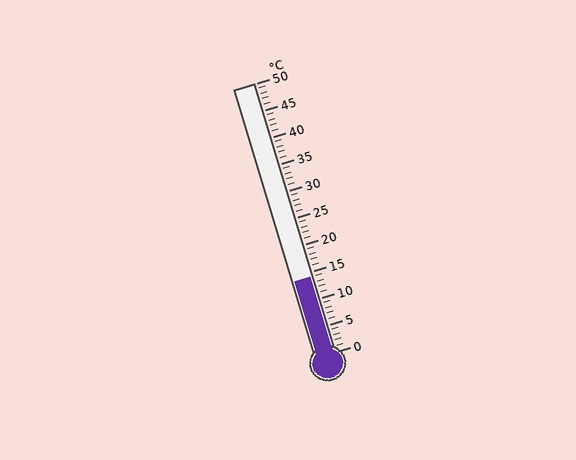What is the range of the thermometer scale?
The thermometer scale ranges from 0°C to 50°C.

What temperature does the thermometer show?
The thermometer shows approximately 14°C.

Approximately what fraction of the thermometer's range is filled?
The thermometer is filled to approximately 30% of its range.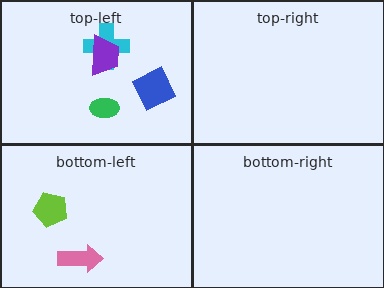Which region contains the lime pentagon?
The bottom-left region.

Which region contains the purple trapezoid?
The top-left region.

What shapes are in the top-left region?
The green ellipse, the blue square, the cyan cross, the purple trapezoid.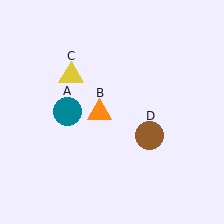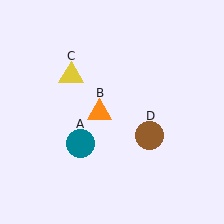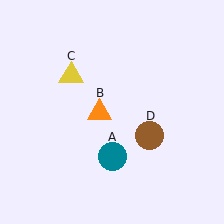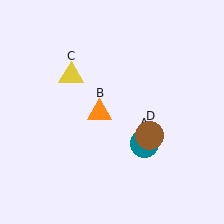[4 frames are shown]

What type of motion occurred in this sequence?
The teal circle (object A) rotated counterclockwise around the center of the scene.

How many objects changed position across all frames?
1 object changed position: teal circle (object A).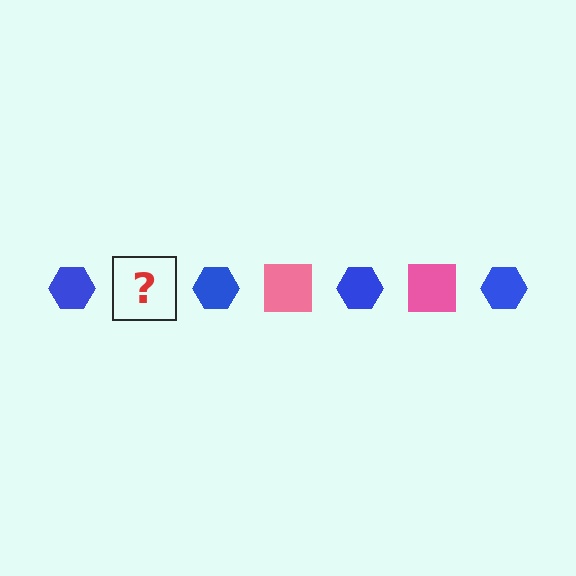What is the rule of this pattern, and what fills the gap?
The rule is that the pattern alternates between blue hexagon and pink square. The gap should be filled with a pink square.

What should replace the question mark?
The question mark should be replaced with a pink square.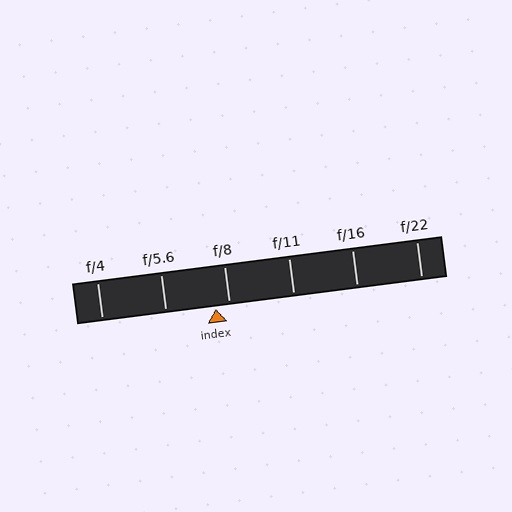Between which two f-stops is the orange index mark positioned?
The index mark is between f/5.6 and f/8.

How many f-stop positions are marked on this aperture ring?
There are 6 f-stop positions marked.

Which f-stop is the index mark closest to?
The index mark is closest to f/8.